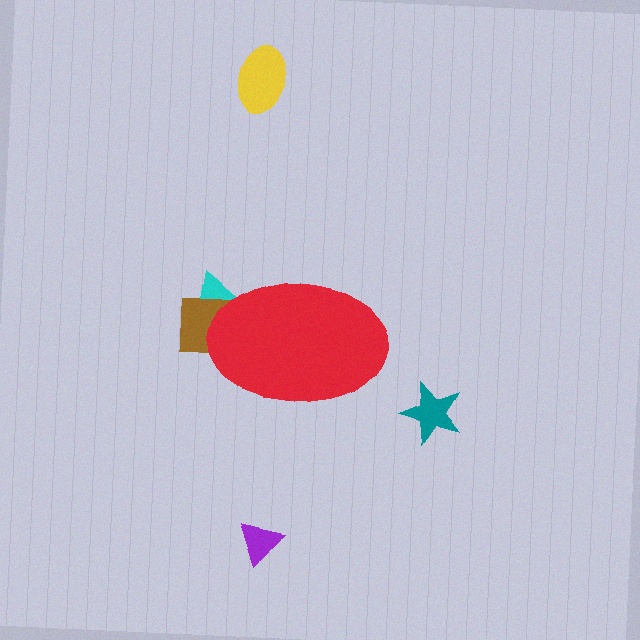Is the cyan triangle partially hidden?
Yes, the cyan triangle is partially hidden behind the red ellipse.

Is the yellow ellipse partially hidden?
No, the yellow ellipse is fully visible.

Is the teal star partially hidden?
No, the teal star is fully visible.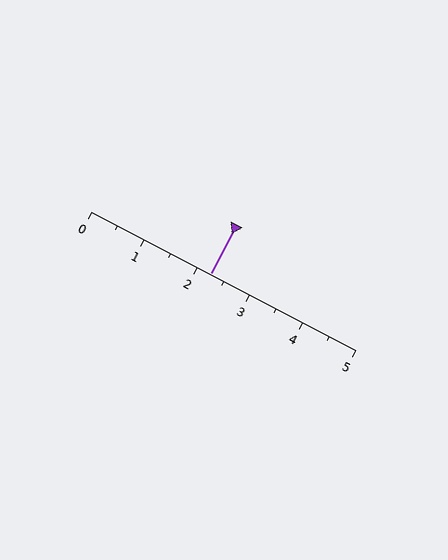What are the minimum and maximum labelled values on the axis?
The axis runs from 0 to 5.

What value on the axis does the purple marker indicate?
The marker indicates approximately 2.2.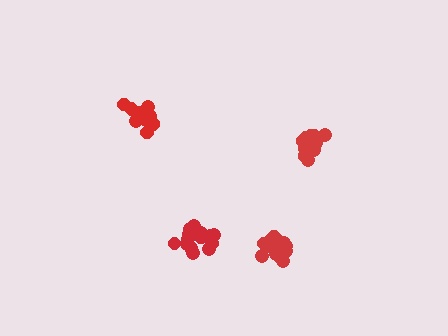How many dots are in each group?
Group 1: 14 dots, Group 2: 17 dots, Group 3: 16 dots, Group 4: 17 dots (64 total).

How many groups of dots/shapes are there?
There are 4 groups.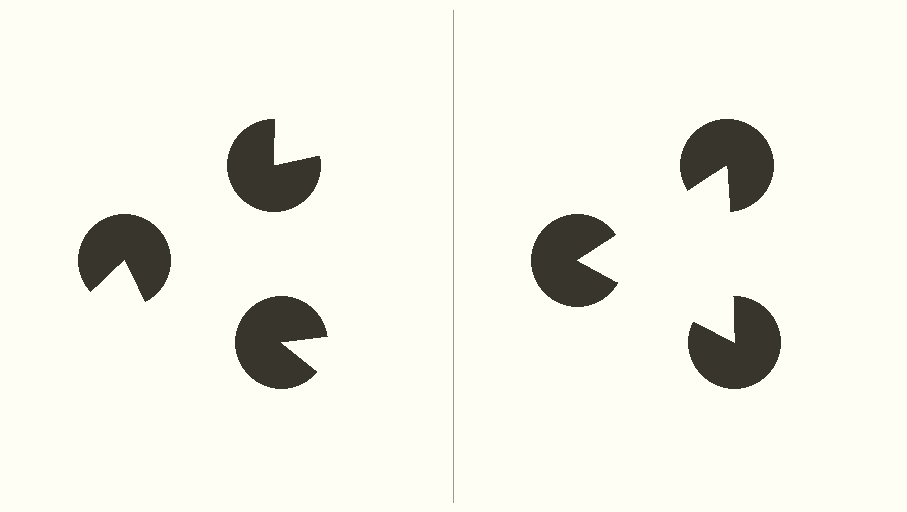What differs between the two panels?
The pac-man discs are positioned identically on both sides; only the wedge orientations differ. On the right they align to a triangle; on the left they are misaligned.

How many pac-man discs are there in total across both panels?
6 — 3 on each side.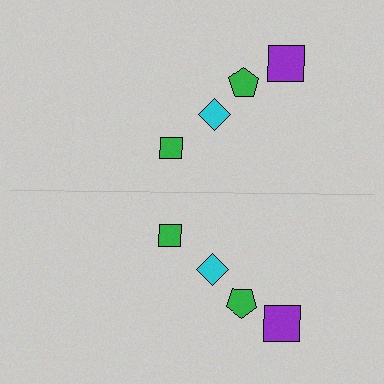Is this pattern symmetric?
Yes, this pattern has bilateral (reflection) symmetry.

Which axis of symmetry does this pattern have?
The pattern has a horizontal axis of symmetry running through the center of the image.